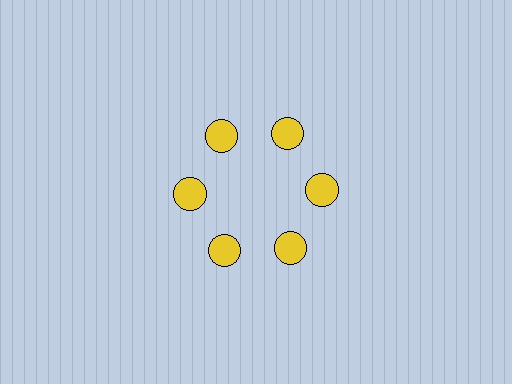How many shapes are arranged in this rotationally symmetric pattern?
There are 6 shapes, arranged in 6 groups of 1.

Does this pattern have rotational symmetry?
Yes, this pattern has 6-fold rotational symmetry. It looks the same after rotating 60 degrees around the center.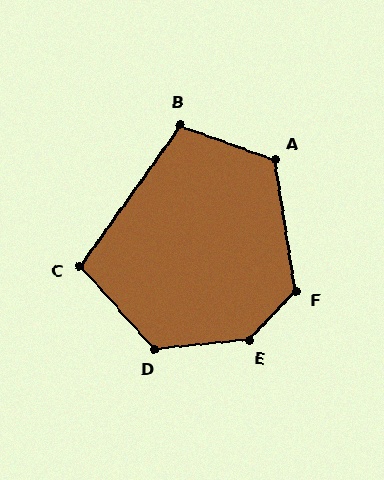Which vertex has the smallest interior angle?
C, at approximately 103 degrees.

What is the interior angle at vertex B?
Approximately 105 degrees (obtuse).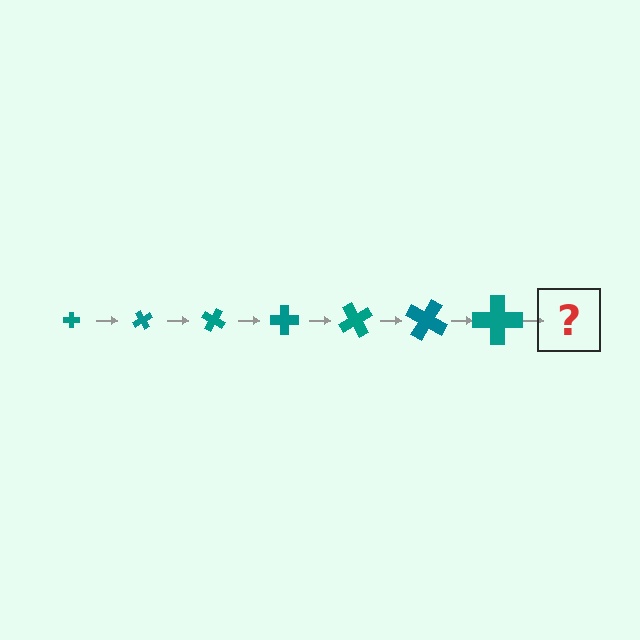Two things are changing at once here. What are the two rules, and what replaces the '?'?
The two rules are that the cross grows larger each step and it rotates 60 degrees each step. The '?' should be a cross, larger than the previous one and rotated 420 degrees from the start.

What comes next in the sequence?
The next element should be a cross, larger than the previous one and rotated 420 degrees from the start.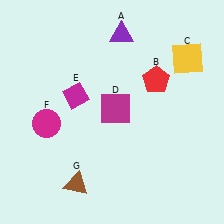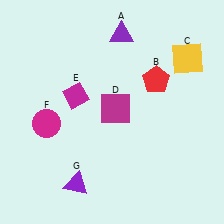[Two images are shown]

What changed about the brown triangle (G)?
In Image 1, G is brown. In Image 2, it changed to purple.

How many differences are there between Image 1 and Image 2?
There is 1 difference between the two images.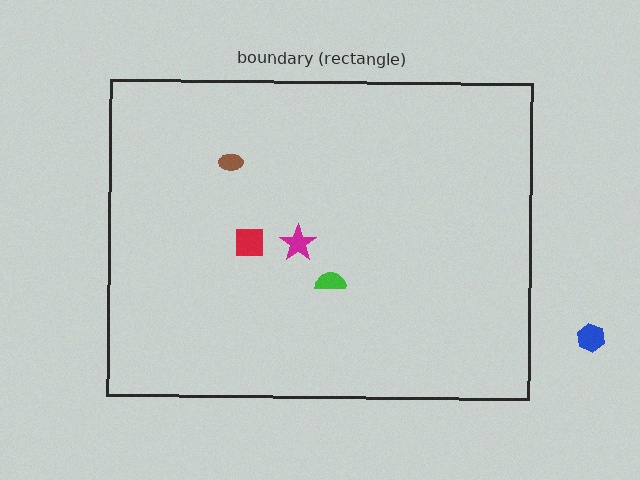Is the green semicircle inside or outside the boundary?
Inside.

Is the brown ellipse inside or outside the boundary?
Inside.